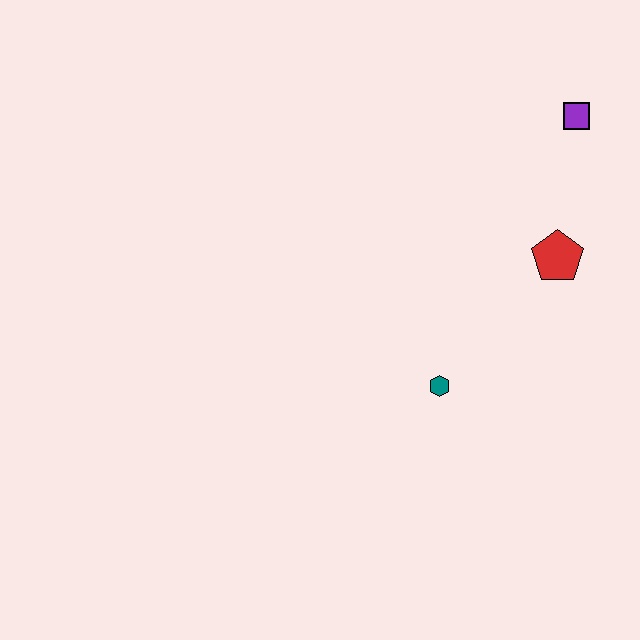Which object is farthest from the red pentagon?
The teal hexagon is farthest from the red pentagon.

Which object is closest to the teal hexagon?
The red pentagon is closest to the teal hexagon.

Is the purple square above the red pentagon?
Yes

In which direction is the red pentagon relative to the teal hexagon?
The red pentagon is above the teal hexagon.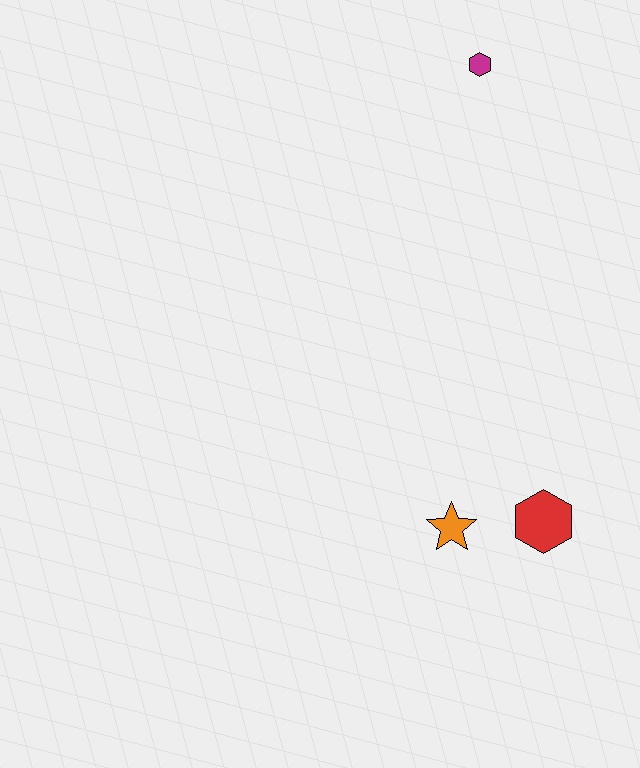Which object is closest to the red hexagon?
The orange star is closest to the red hexagon.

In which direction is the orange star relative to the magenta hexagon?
The orange star is below the magenta hexagon.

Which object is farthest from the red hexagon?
The magenta hexagon is farthest from the red hexagon.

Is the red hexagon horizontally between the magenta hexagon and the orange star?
No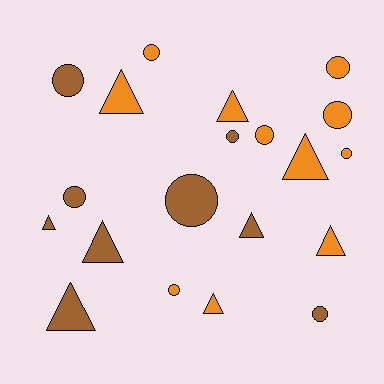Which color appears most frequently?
Orange, with 11 objects.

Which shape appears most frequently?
Circle, with 11 objects.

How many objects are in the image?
There are 20 objects.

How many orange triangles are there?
There are 5 orange triangles.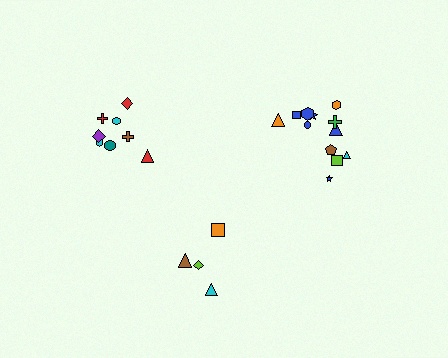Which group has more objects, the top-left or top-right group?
The top-right group.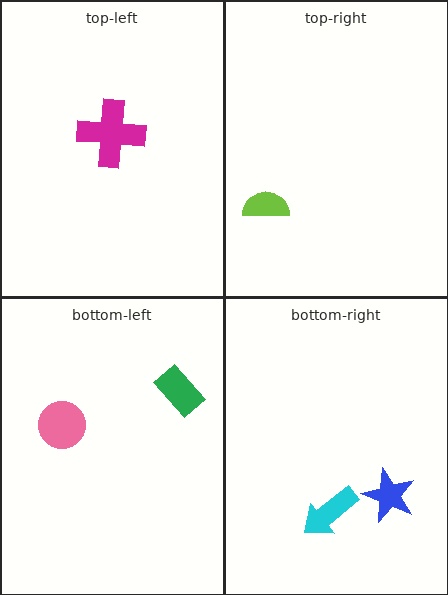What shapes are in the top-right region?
The lime semicircle.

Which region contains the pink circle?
The bottom-left region.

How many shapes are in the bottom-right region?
2.